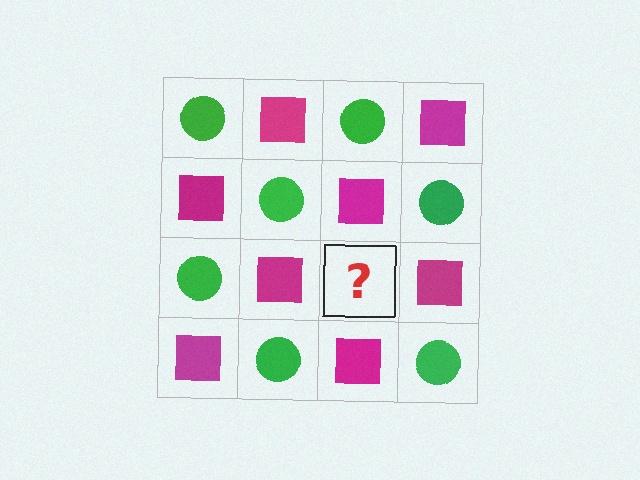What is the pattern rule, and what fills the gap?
The rule is that it alternates green circle and magenta square in a checkerboard pattern. The gap should be filled with a green circle.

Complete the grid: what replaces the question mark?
The question mark should be replaced with a green circle.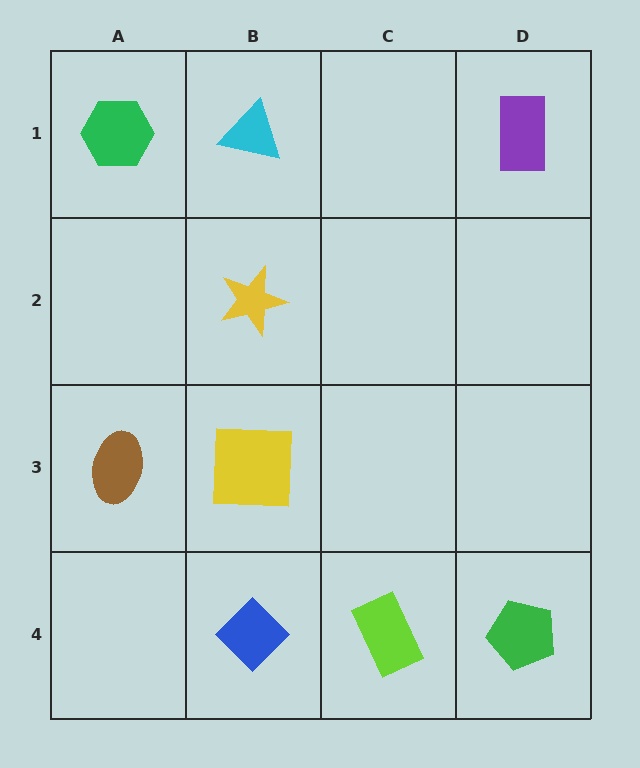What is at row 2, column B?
A yellow star.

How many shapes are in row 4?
3 shapes.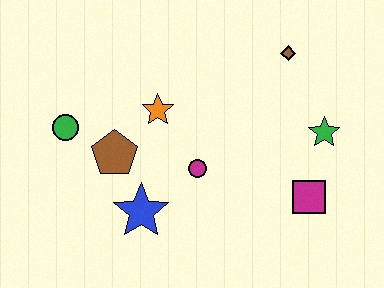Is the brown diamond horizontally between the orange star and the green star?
Yes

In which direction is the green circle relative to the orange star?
The green circle is to the left of the orange star.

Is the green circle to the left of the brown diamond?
Yes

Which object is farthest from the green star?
The green circle is farthest from the green star.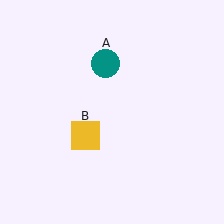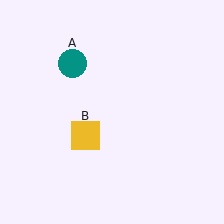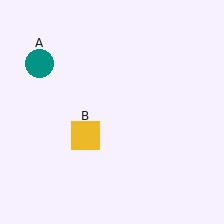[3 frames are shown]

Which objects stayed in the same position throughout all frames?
Yellow square (object B) remained stationary.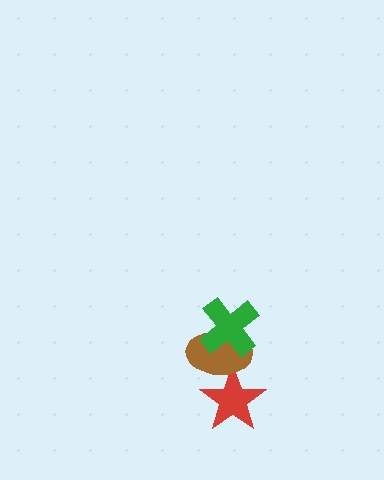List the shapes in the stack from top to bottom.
From top to bottom: the green cross, the brown ellipse, the red star.